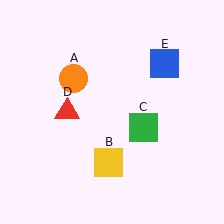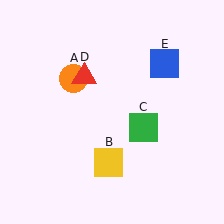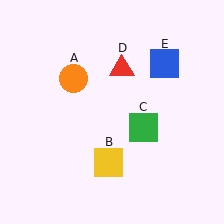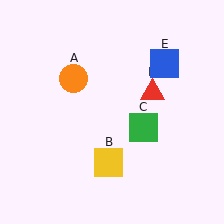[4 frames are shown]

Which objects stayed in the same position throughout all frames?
Orange circle (object A) and yellow square (object B) and green square (object C) and blue square (object E) remained stationary.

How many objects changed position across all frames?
1 object changed position: red triangle (object D).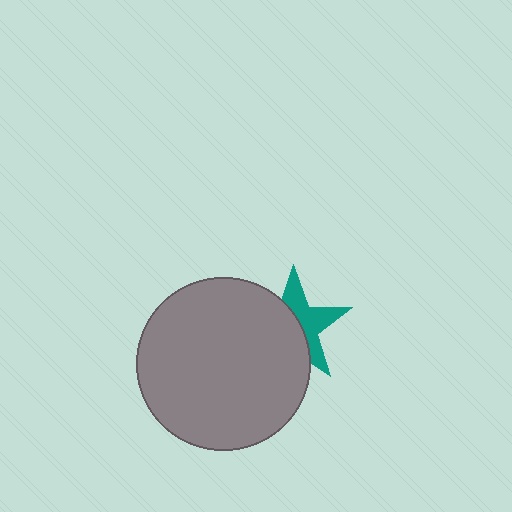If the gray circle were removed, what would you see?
You would see the complete teal star.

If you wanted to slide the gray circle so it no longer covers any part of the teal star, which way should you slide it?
Slide it left — that is the most direct way to separate the two shapes.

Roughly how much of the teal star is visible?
About half of it is visible (roughly 46%).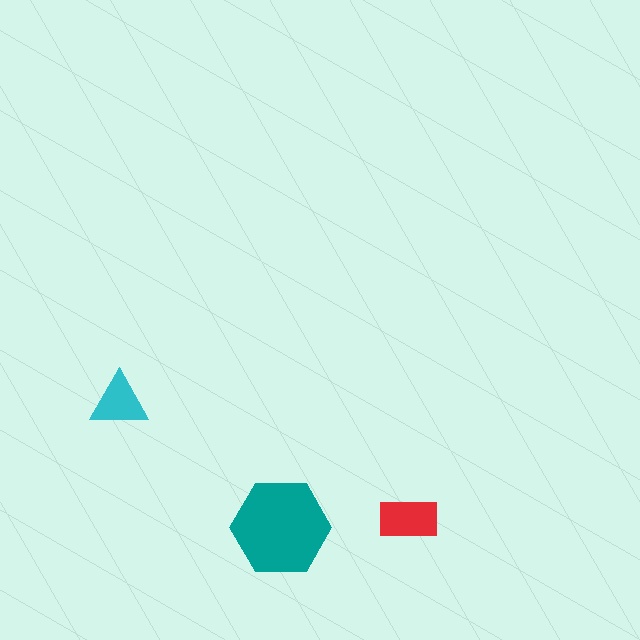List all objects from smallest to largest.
The cyan triangle, the red rectangle, the teal hexagon.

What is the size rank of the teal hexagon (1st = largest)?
1st.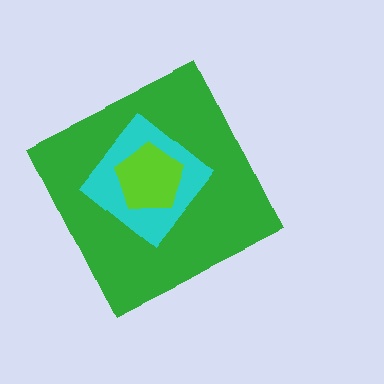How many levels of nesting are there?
3.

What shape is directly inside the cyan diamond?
The lime pentagon.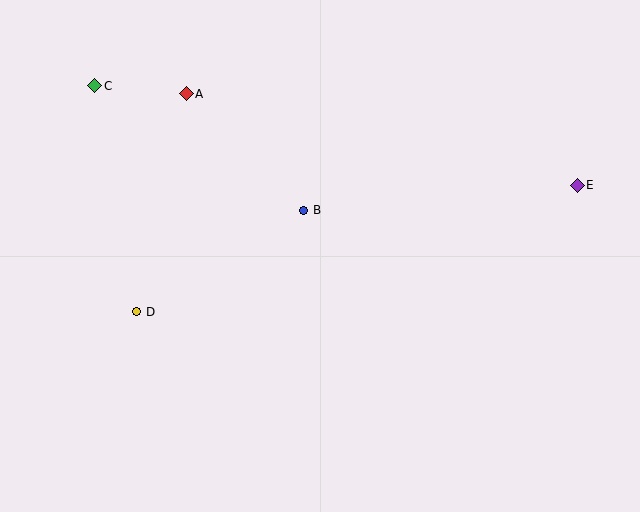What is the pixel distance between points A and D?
The distance between A and D is 223 pixels.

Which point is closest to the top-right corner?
Point E is closest to the top-right corner.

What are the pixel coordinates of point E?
Point E is at (577, 185).